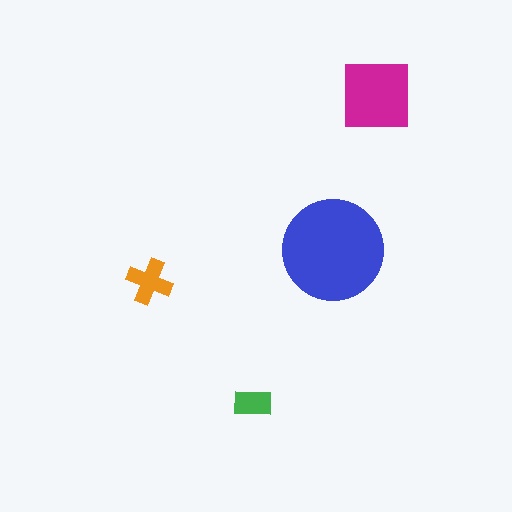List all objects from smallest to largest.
The green rectangle, the orange cross, the magenta square, the blue circle.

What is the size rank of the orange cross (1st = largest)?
3rd.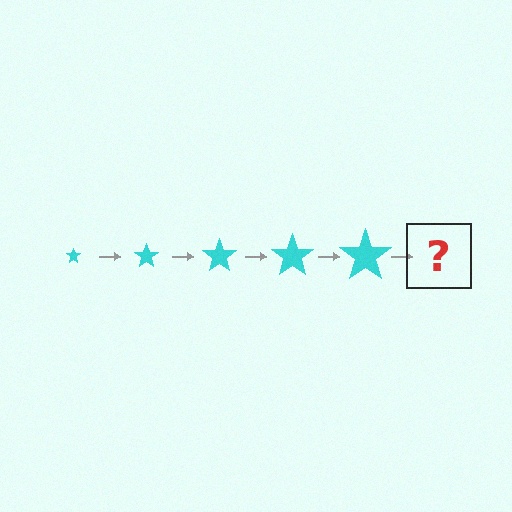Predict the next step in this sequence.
The next step is a cyan star, larger than the previous one.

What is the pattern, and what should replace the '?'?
The pattern is that the star gets progressively larger each step. The '?' should be a cyan star, larger than the previous one.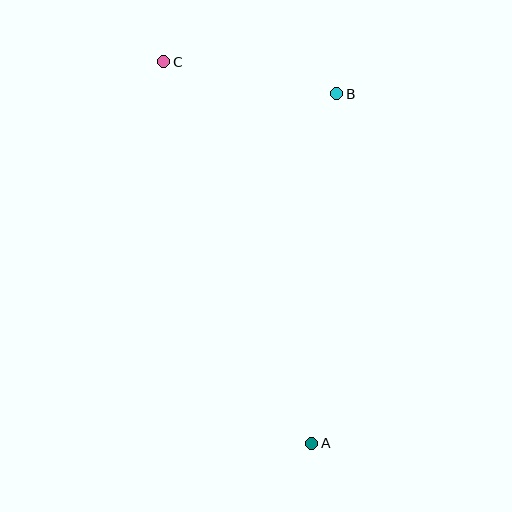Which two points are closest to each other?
Points B and C are closest to each other.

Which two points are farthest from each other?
Points A and C are farthest from each other.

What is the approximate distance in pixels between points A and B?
The distance between A and B is approximately 350 pixels.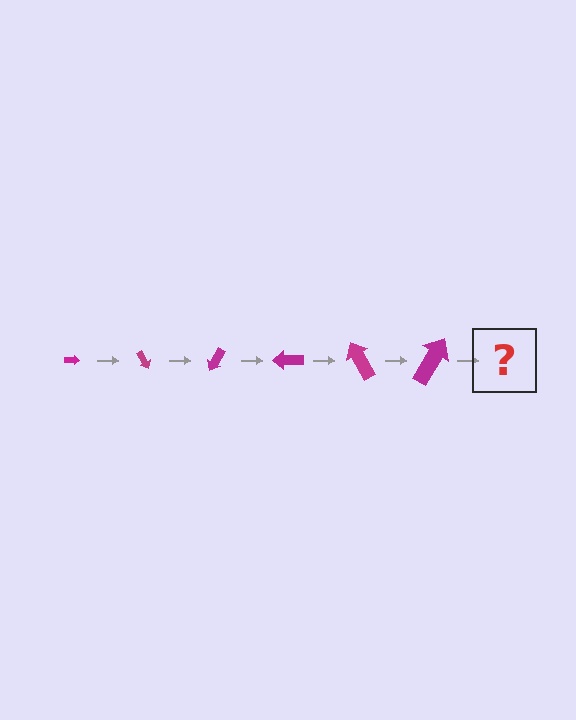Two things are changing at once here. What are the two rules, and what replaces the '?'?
The two rules are that the arrow grows larger each step and it rotates 60 degrees each step. The '?' should be an arrow, larger than the previous one and rotated 360 degrees from the start.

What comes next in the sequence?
The next element should be an arrow, larger than the previous one and rotated 360 degrees from the start.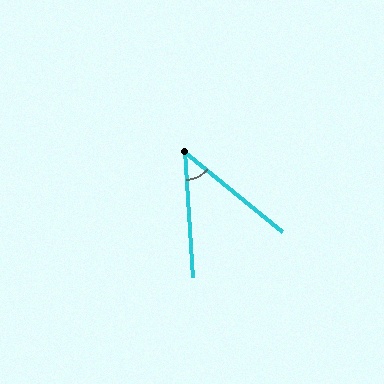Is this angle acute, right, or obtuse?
It is acute.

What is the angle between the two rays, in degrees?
Approximately 47 degrees.